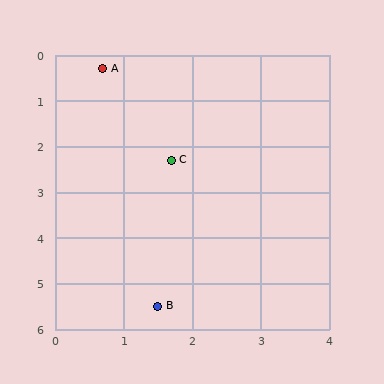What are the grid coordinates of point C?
Point C is at approximately (1.7, 2.3).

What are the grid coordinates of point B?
Point B is at approximately (1.5, 5.5).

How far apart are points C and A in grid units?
Points C and A are about 2.2 grid units apart.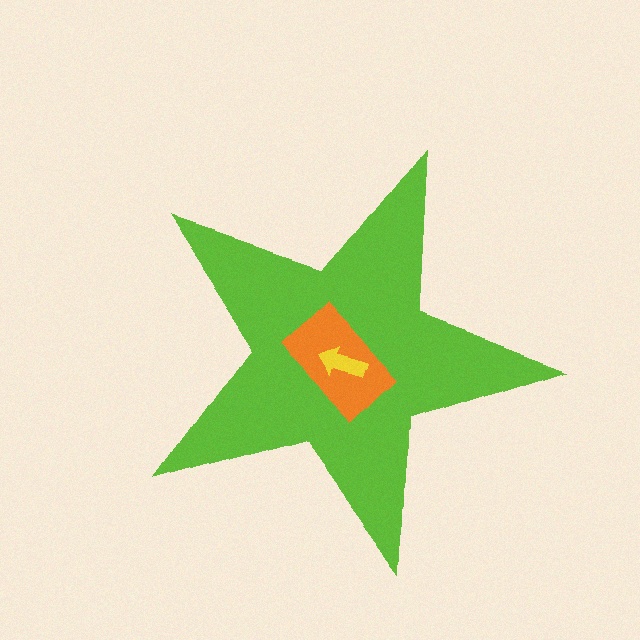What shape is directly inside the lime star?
The orange rectangle.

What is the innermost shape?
The yellow arrow.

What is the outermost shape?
The lime star.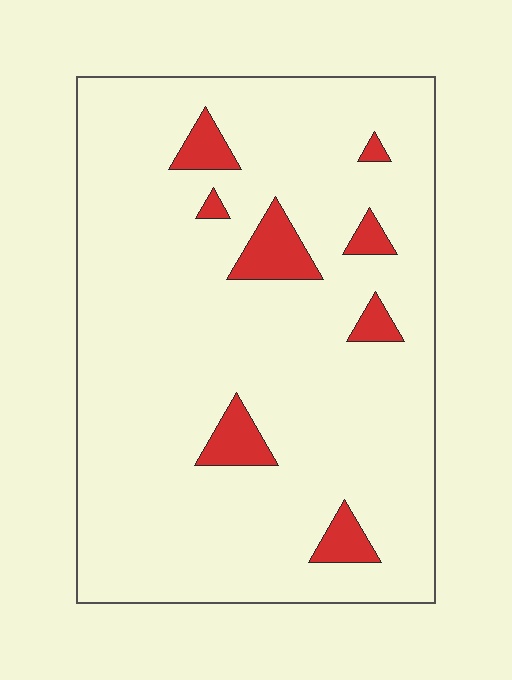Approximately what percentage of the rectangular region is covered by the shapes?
Approximately 10%.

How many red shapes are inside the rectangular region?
8.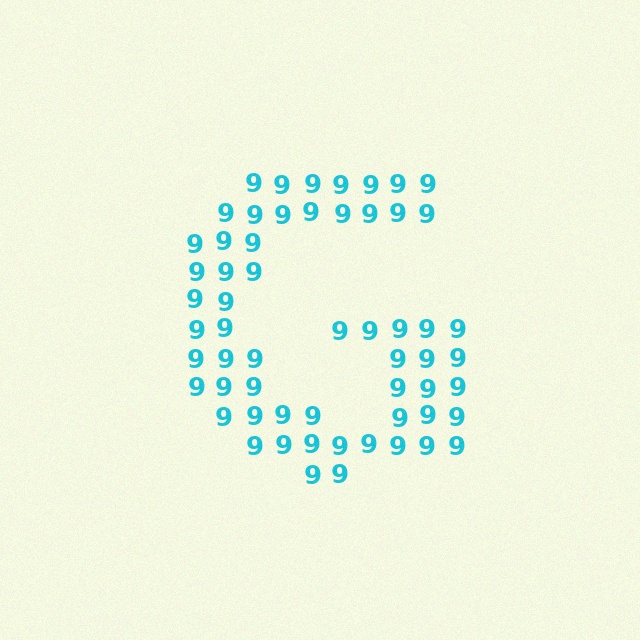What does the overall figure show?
The overall figure shows the letter G.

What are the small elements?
The small elements are digit 9's.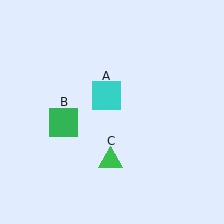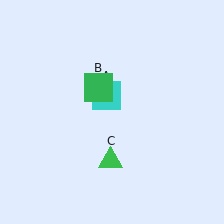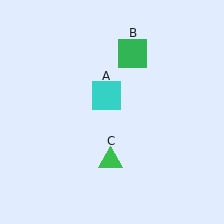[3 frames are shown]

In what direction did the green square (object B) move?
The green square (object B) moved up and to the right.